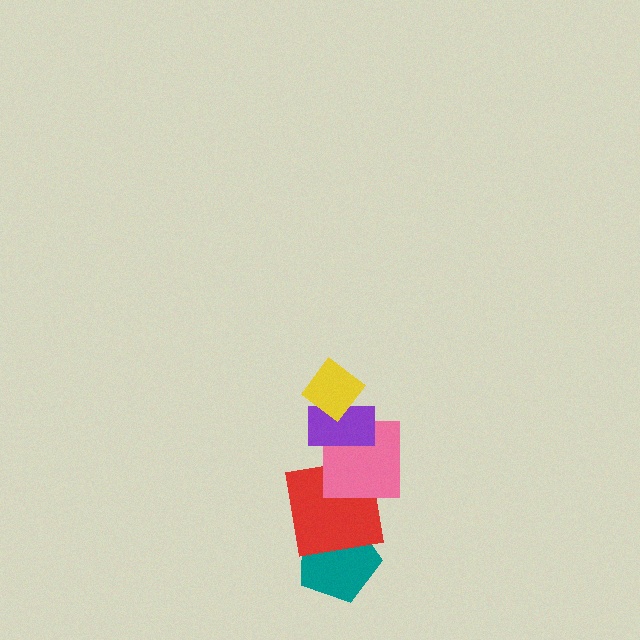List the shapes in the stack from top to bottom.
From top to bottom: the yellow diamond, the purple rectangle, the pink square, the red square, the teal pentagon.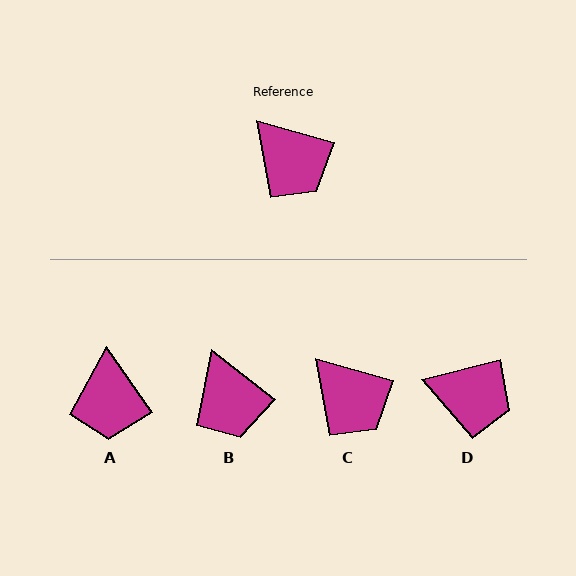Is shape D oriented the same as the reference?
No, it is off by about 30 degrees.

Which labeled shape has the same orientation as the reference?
C.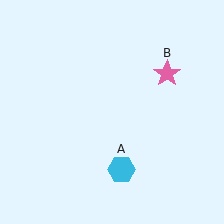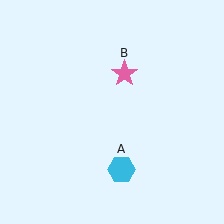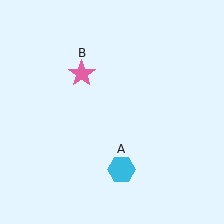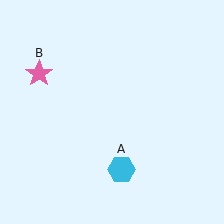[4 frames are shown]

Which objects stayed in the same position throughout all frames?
Cyan hexagon (object A) remained stationary.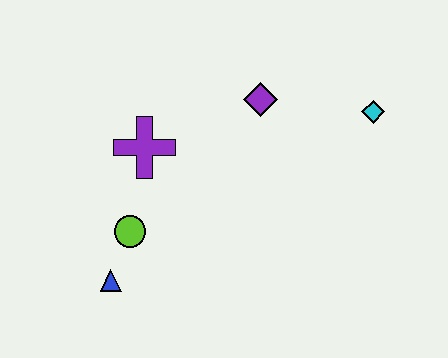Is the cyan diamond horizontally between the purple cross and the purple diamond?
No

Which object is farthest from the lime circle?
The cyan diamond is farthest from the lime circle.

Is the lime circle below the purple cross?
Yes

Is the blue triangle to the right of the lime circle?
No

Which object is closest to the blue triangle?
The lime circle is closest to the blue triangle.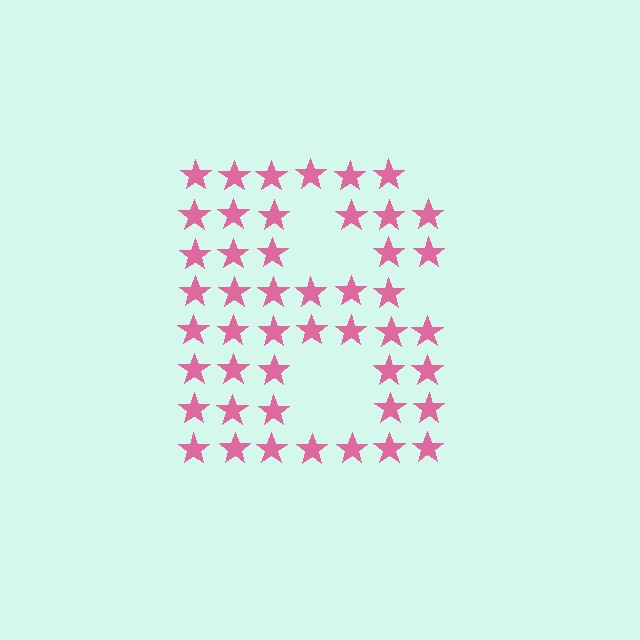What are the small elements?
The small elements are stars.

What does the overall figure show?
The overall figure shows the letter B.